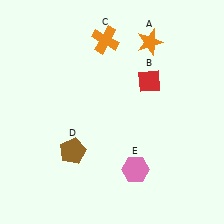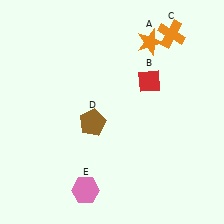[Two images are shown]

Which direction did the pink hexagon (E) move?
The pink hexagon (E) moved left.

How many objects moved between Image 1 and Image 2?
3 objects moved between the two images.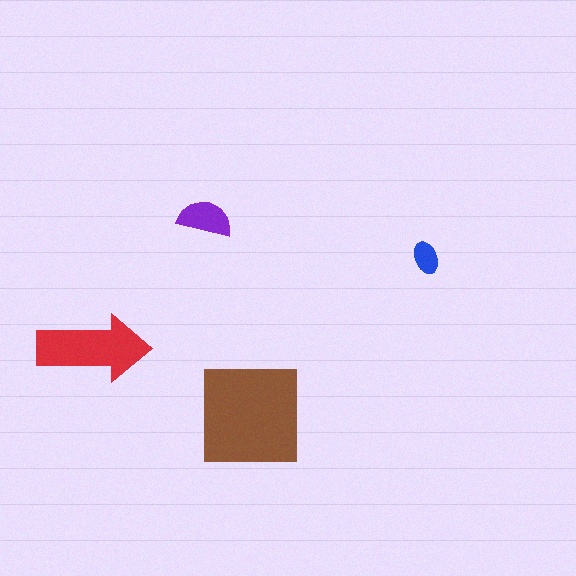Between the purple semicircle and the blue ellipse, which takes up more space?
The purple semicircle.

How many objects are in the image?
There are 4 objects in the image.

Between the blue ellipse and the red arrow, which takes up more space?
The red arrow.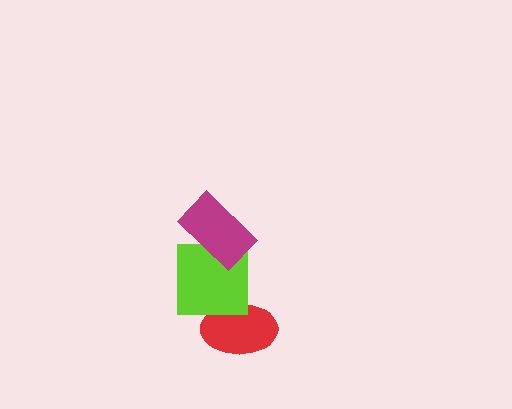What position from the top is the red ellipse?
The red ellipse is 3rd from the top.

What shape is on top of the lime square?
The magenta rectangle is on top of the lime square.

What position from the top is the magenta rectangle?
The magenta rectangle is 1st from the top.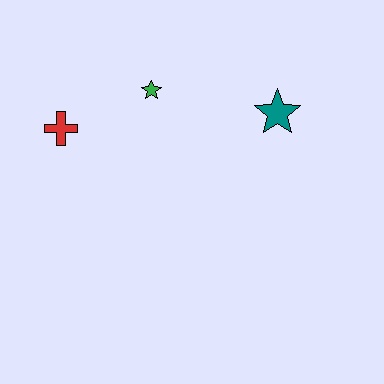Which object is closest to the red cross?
The green star is closest to the red cross.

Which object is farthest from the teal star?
The red cross is farthest from the teal star.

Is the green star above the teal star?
Yes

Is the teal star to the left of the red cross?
No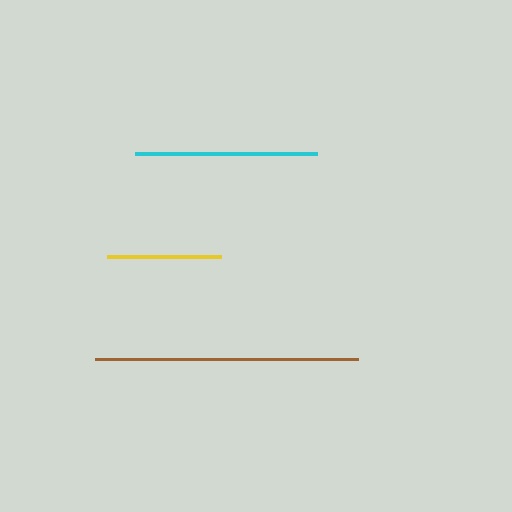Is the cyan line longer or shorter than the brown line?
The brown line is longer than the cyan line.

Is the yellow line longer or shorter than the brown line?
The brown line is longer than the yellow line.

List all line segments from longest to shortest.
From longest to shortest: brown, cyan, yellow.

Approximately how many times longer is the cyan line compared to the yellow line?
The cyan line is approximately 1.6 times the length of the yellow line.